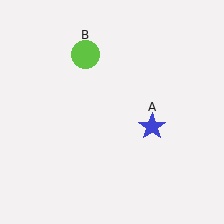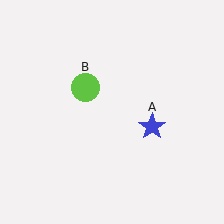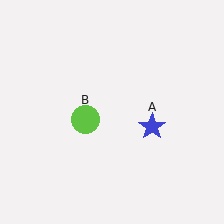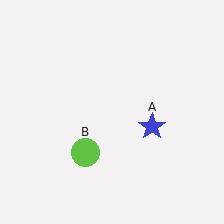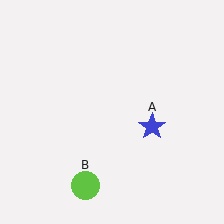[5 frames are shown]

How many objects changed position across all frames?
1 object changed position: lime circle (object B).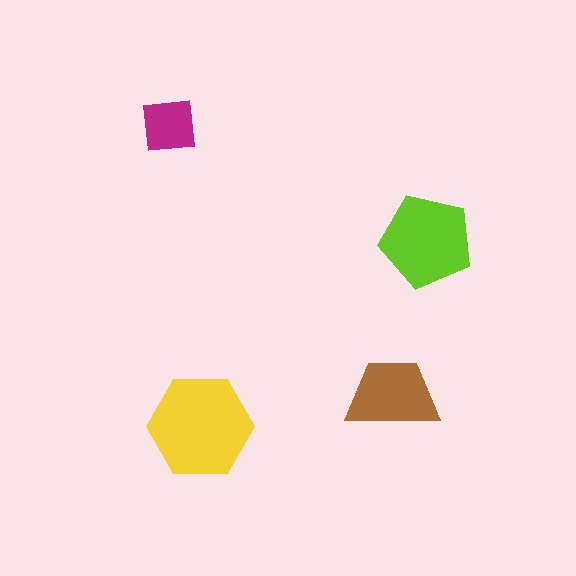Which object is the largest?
The yellow hexagon.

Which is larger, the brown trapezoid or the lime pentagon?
The lime pentagon.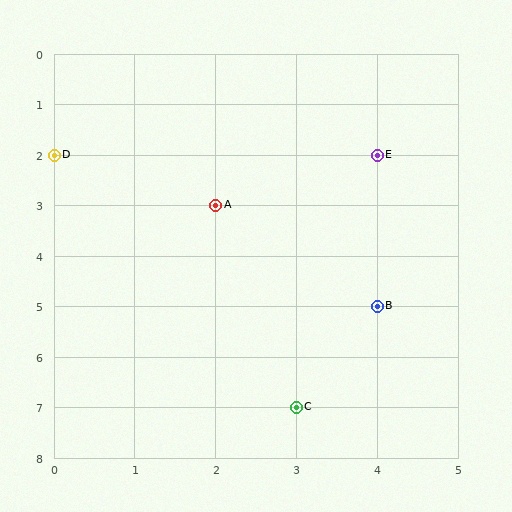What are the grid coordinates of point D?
Point D is at grid coordinates (0, 2).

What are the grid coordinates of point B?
Point B is at grid coordinates (4, 5).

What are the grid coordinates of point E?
Point E is at grid coordinates (4, 2).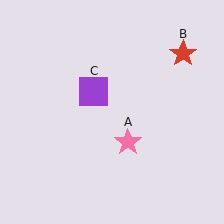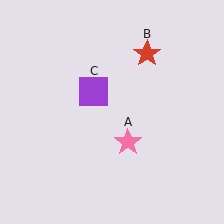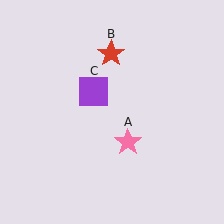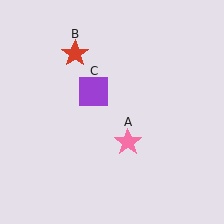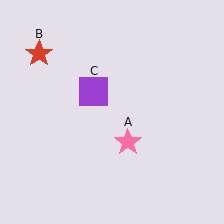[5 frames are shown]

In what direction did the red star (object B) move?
The red star (object B) moved left.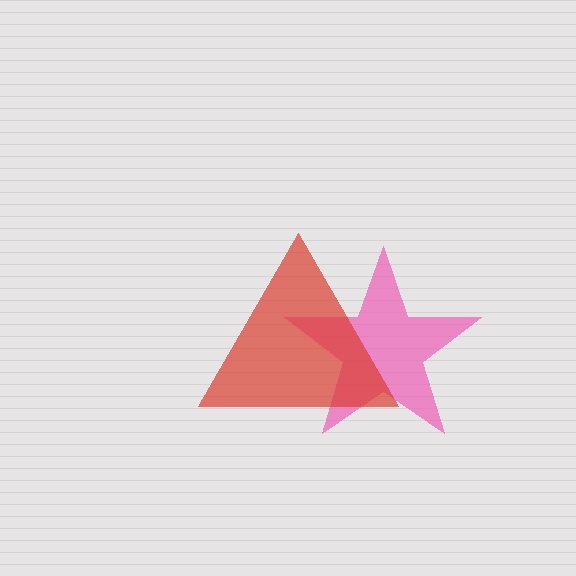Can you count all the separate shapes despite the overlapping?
Yes, there are 2 separate shapes.